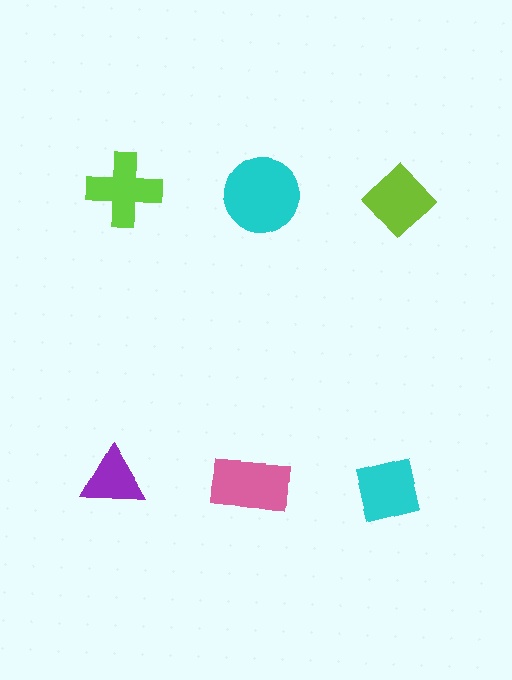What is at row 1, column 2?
A cyan circle.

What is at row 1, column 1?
A lime cross.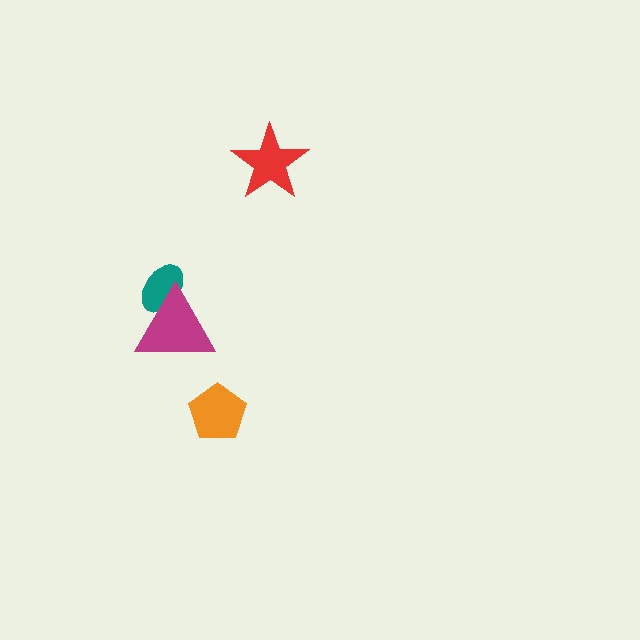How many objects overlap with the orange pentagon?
0 objects overlap with the orange pentagon.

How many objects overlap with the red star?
0 objects overlap with the red star.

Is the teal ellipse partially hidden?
Yes, it is partially covered by another shape.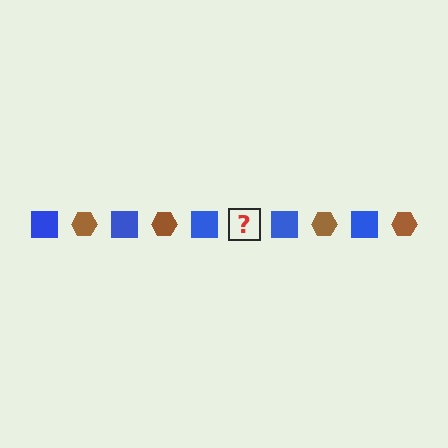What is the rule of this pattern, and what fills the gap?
The rule is that the pattern alternates between blue square and brown hexagon. The gap should be filled with a brown hexagon.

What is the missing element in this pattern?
The missing element is a brown hexagon.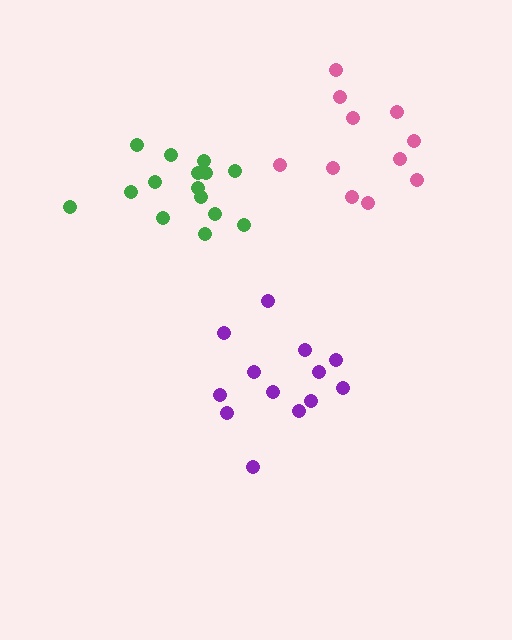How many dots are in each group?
Group 1: 15 dots, Group 2: 13 dots, Group 3: 11 dots (39 total).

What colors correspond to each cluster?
The clusters are colored: green, purple, pink.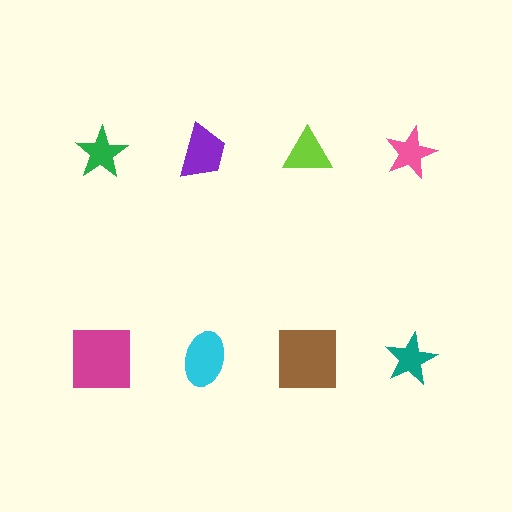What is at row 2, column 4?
A teal star.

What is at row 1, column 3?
A lime triangle.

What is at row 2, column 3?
A brown square.